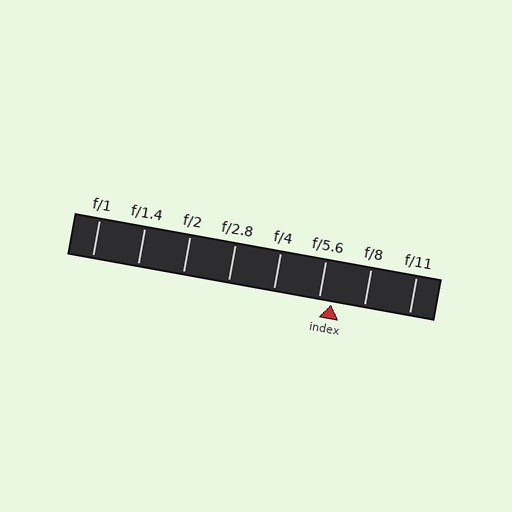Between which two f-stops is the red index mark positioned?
The index mark is between f/5.6 and f/8.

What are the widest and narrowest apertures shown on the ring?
The widest aperture shown is f/1 and the narrowest is f/11.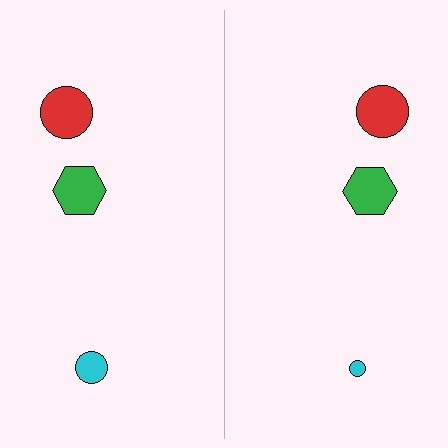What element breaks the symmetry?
The cyan circle on the right side has a different size than its mirror counterpart.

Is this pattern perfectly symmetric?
No, the pattern is not perfectly symmetric. The cyan circle on the right side has a different size than its mirror counterpart.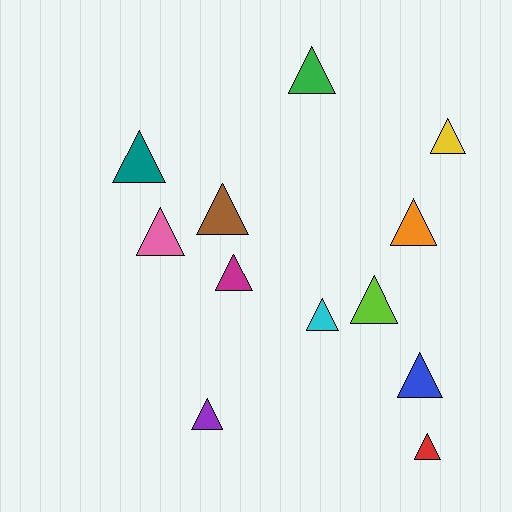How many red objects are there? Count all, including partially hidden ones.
There is 1 red object.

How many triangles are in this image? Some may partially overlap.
There are 12 triangles.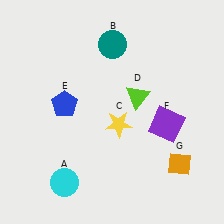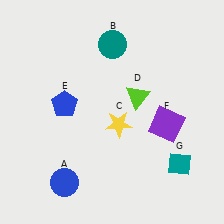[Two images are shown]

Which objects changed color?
A changed from cyan to blue. G changed from orange to teal.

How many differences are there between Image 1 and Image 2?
There are 2 differences between the two images.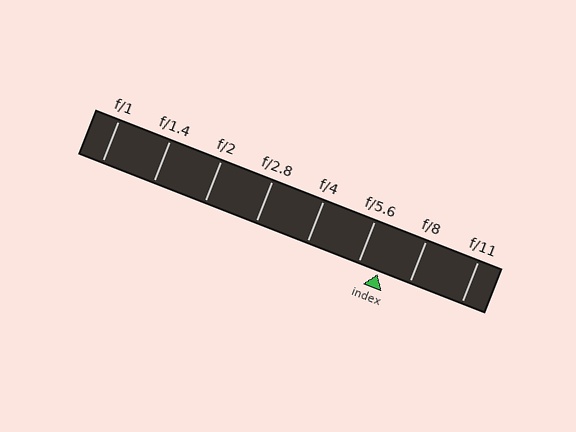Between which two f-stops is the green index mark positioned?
The index mark is between f/5.6 and f/8.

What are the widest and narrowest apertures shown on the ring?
The widest aperture shown is f/1 and the narrowest is f/11.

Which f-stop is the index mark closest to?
The index mark is closest to f/5.6.